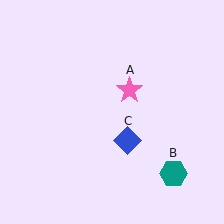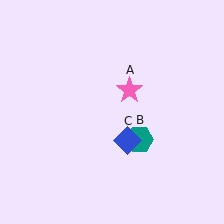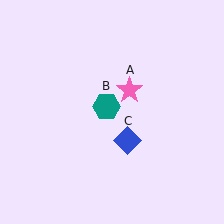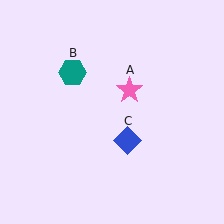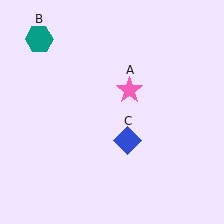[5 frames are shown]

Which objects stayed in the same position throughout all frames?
Pink star (object A) and blue diamond (object C) remained stationary.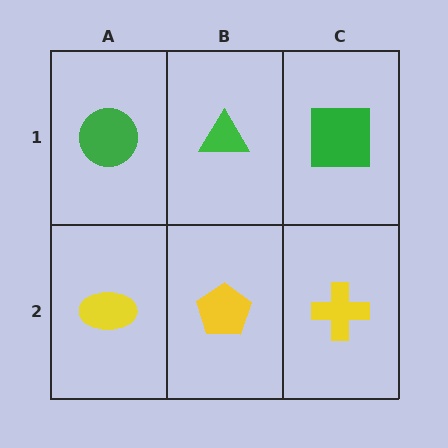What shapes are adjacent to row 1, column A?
A yellow ellipse (row 2, column A), a green triangle (row 1, column B).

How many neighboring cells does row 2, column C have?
2.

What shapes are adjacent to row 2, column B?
A green triangle (row 1, column B), a yellow ellipse (row 2, column A), a yellow cross (row 2, column C).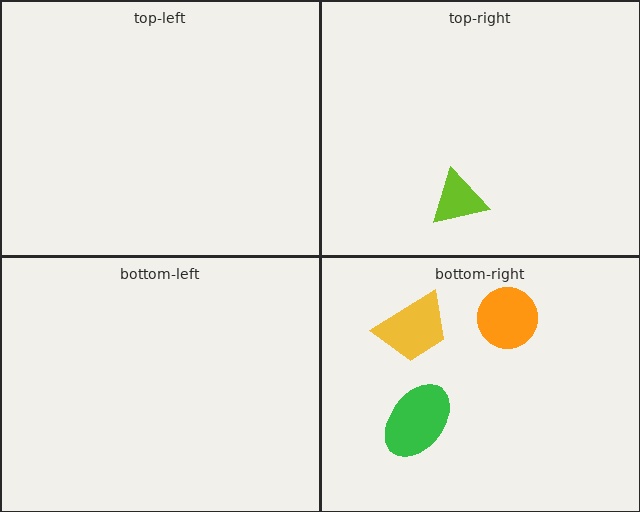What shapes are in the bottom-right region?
The yellow trapezoid, the orange circle, the green ellipse.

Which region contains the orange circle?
The bottom-right region.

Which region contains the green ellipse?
The bottom-right region.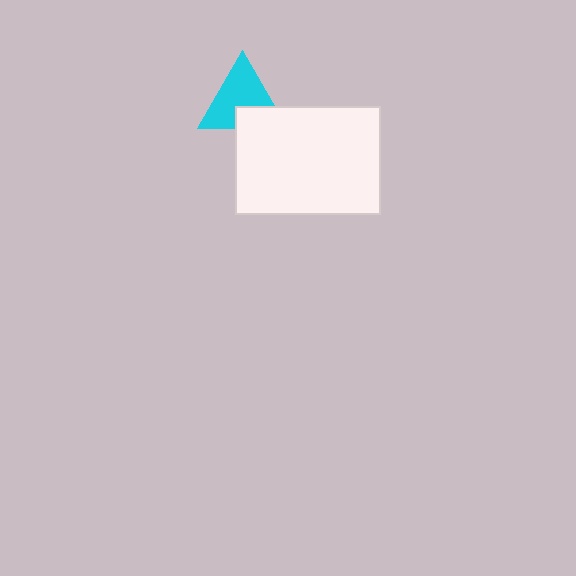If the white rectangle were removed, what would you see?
You would see the complete cyan triangle.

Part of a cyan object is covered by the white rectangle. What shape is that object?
It is a triangle.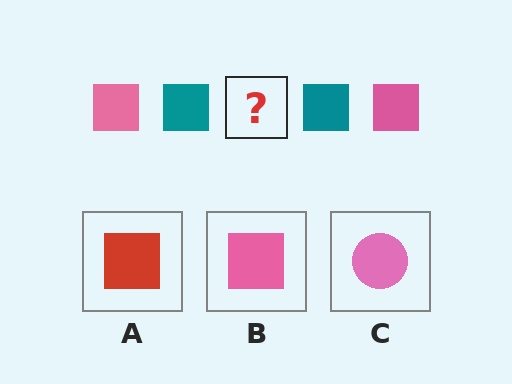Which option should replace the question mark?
Option B.